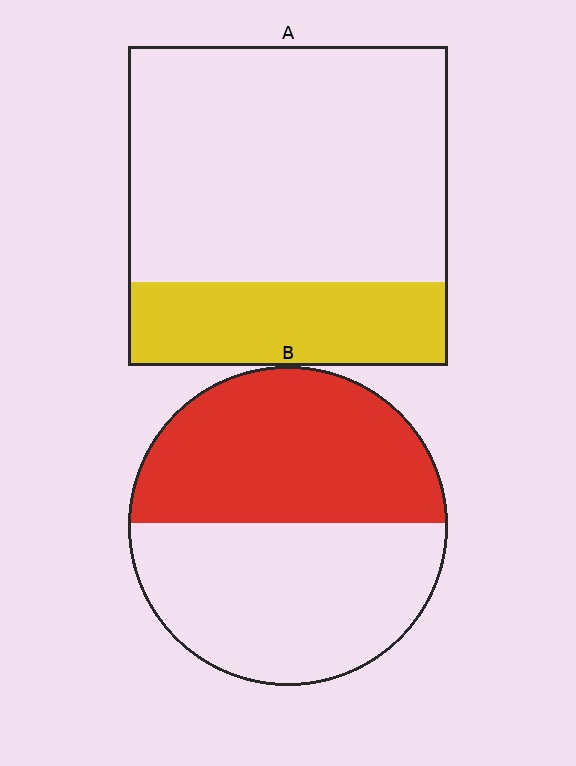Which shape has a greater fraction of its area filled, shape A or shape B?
Shape B.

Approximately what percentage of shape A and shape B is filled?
A is approximately 25% and B is approximately 50%.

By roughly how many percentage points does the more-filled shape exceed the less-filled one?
By roughly 25 percentage points (B over A).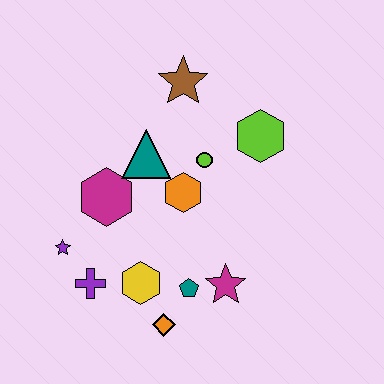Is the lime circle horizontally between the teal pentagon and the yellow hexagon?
No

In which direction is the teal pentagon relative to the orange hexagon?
The teal pentagon is below the orange hexagon.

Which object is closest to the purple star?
The purple cross is closest to the purple star.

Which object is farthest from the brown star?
The orange diamond is farthest from the brown star.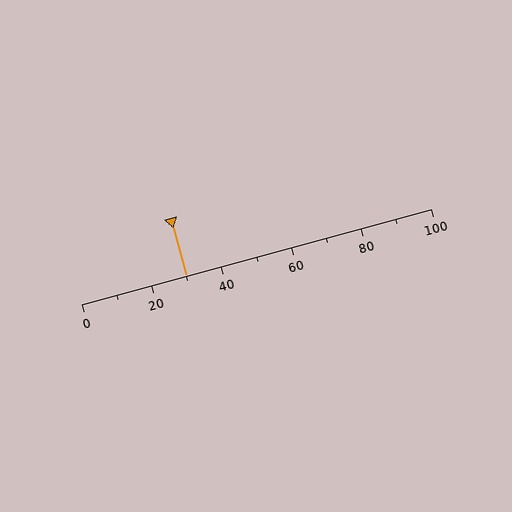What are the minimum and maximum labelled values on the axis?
The axis runs from 0 to 100.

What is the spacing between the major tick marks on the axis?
The major ticks are spaced 20 apart.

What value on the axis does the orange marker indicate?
The marker indicates approximately 30.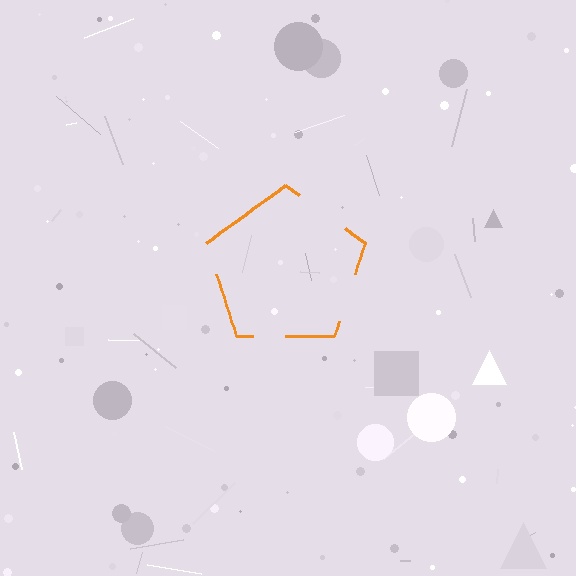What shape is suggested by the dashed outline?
The dashed outline suggests a pentagon.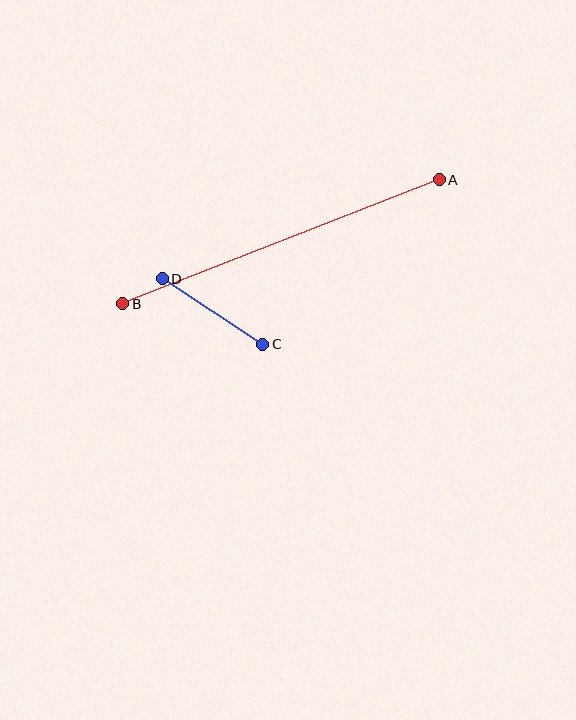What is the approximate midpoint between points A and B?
The midpoint is at approximately (281, 242) pixels.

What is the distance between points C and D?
The distance is approximately 120 pixels.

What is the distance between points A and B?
The distance is approximately 340 pixels.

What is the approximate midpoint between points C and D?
The midpoint is at approximately (213, 312) pixels.